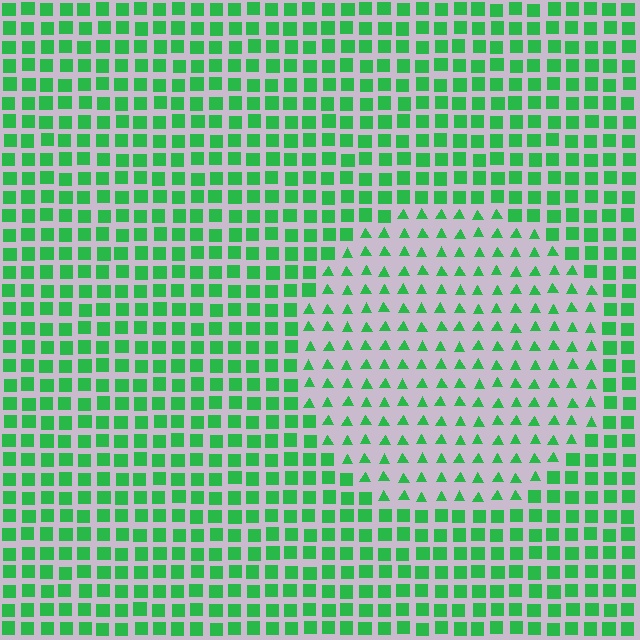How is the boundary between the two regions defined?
The boundary is defined by a change in element shape: triangles inside vs. squares outside. All elements share the same color and spacing.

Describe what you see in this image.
The image is filled with small green elements arranged in a uniform grid. A circle-shaped region contains triangles, while the surrounding area contains squares. The boundary is defined purely by the change in element shape.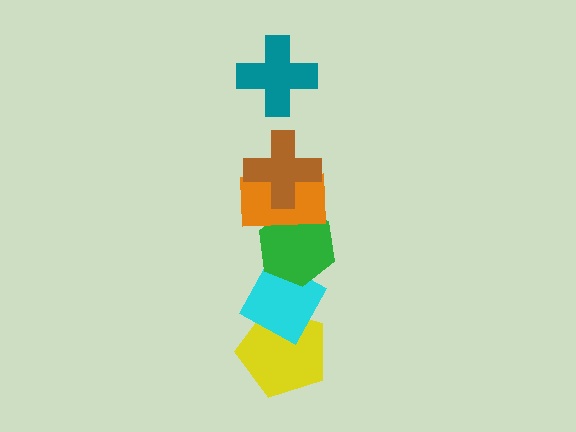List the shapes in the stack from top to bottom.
From top to bottom: the teal cross, the brown cross, the orange rectangle, the green hexagon, the cyan diamond, the yellow pentagon.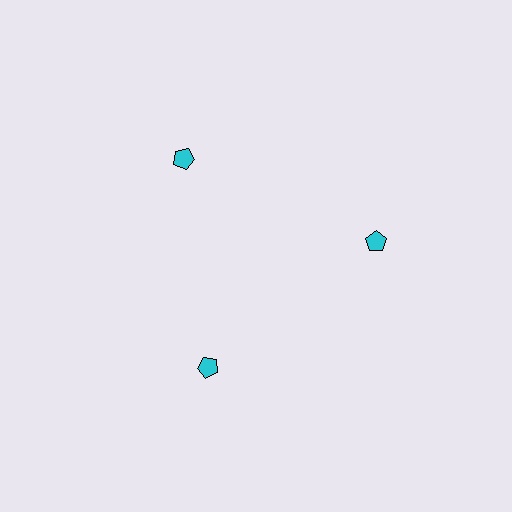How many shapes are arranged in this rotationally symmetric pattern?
There are 3 shapes, arranged in 3 groups of 1.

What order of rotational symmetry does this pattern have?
This pattern has 3-fold rotational symmetry.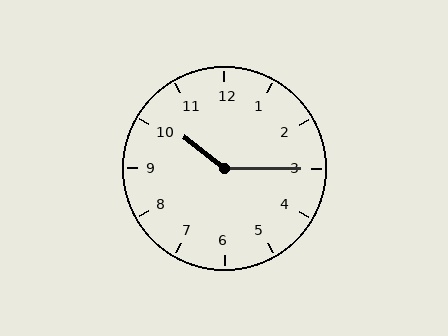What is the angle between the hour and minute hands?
Approximately 142 degrees.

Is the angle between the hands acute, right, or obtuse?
It is obtuse.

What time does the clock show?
10:15.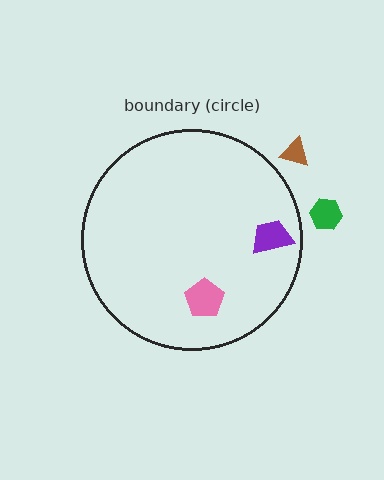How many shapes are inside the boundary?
2 inside, 2 outside.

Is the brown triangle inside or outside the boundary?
Outside.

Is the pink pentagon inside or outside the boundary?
Inside.